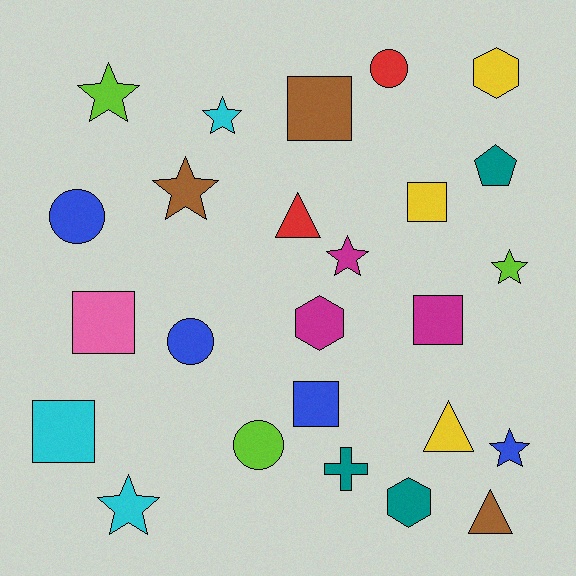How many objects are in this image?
There are 25 objects.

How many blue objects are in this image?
There are 4 blue objects.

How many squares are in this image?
There are 6 squares.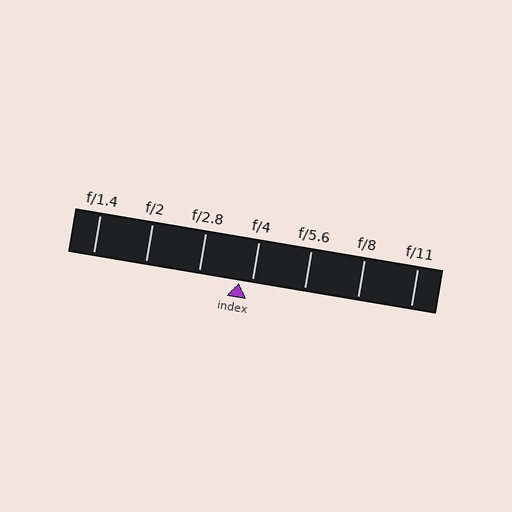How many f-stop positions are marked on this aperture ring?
There are 7 f-stop positions marked.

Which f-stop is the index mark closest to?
The index mark is closest to f/4.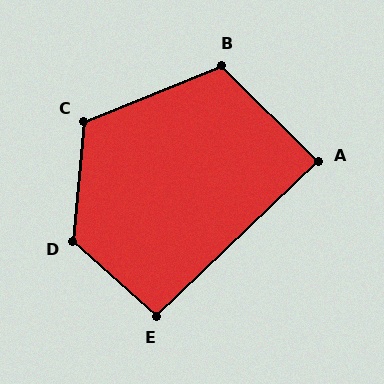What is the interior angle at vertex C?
Approximately 117 degrees (obtuse).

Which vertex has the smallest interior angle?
A, at approximately 89 degrees.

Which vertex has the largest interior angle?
D, at approximately 126 degrees.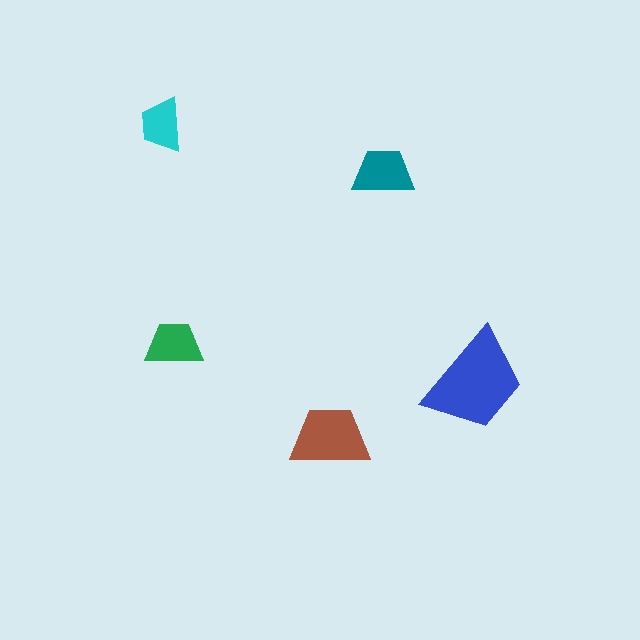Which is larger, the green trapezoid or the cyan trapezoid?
The green one.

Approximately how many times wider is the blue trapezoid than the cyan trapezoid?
About 2 times wider.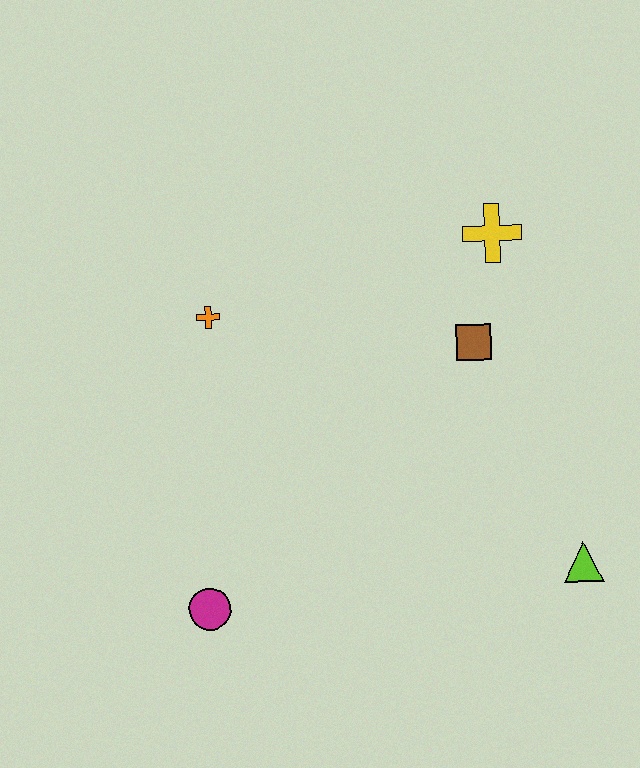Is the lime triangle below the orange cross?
Yes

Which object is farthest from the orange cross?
The lime triangle is farthest from the orange cross.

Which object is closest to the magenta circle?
The orange cross is closest to the magenta circle.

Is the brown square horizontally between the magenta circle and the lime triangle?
Yes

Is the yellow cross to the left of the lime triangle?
Yes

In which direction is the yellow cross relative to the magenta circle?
The yellow cross is above the magenta circle.